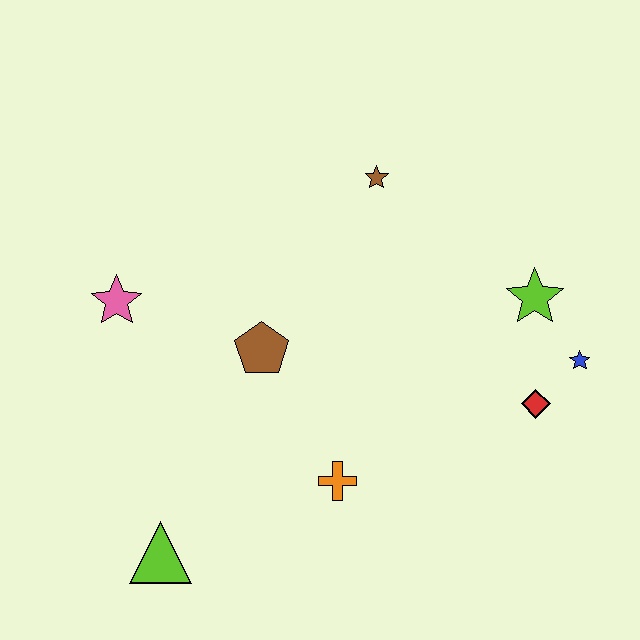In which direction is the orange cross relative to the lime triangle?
The orange cross is to the right of the lime triangle.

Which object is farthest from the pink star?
The blue star is farthest from the pink star.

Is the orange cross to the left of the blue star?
Yes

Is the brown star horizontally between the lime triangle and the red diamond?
Yes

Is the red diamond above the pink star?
No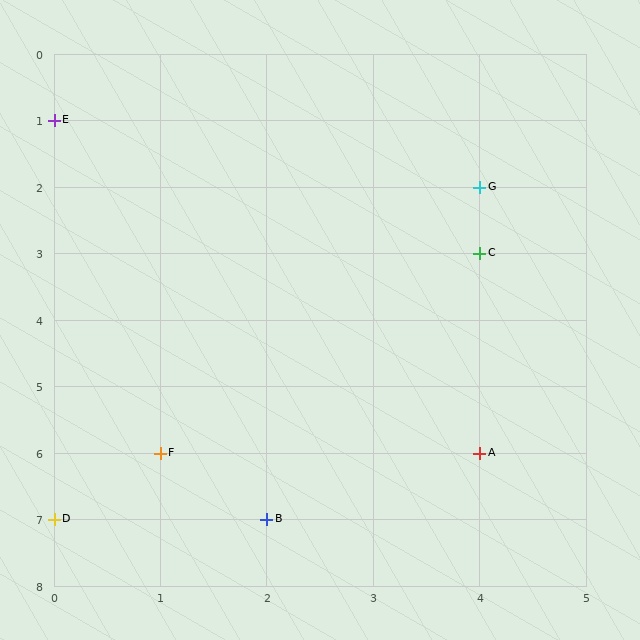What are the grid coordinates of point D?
Point D is at grid coordinates (0, 7).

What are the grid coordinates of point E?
Point E is at grid coordinates (0, 1).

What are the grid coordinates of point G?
Point G is at grid coordinates (4, 2).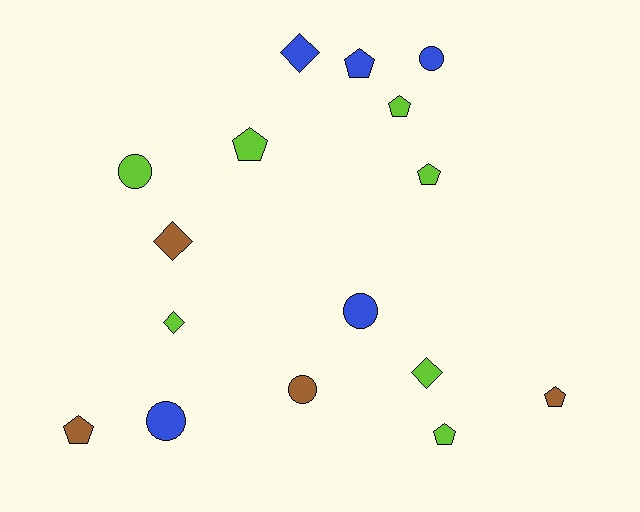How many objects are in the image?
There are 16 objects.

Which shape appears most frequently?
Pentagon, with 7 objects.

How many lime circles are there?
There is 1 lime circle.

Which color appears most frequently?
Lime, with 7 objects.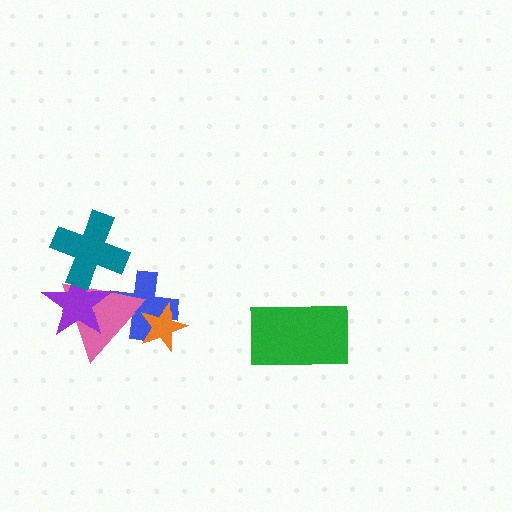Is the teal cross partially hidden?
No, no other shape covers it.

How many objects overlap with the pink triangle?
4 objects overlap with the pink triangle.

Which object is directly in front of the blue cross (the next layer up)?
The orange star is directly in front of the blue cross.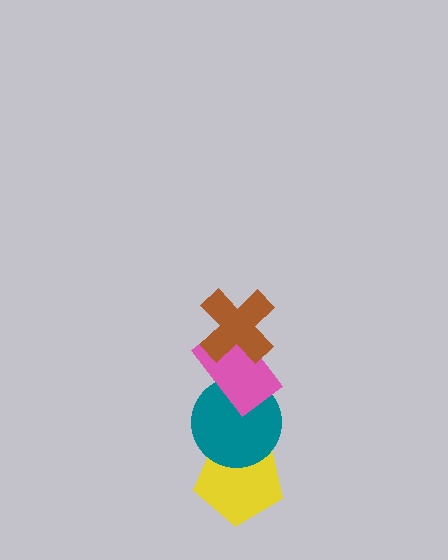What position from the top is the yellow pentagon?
The yellow pentagon is 4th from the top.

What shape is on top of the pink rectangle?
The brown cross is on top of the pink rectangle.